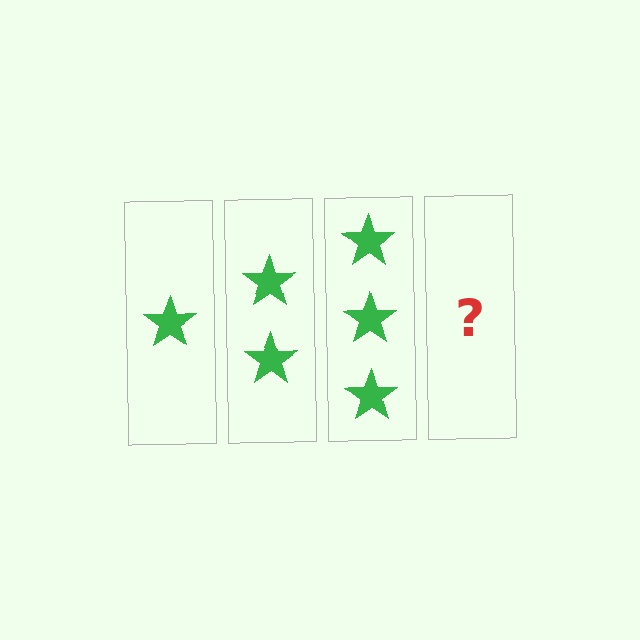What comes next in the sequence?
The next element should be 4 stars.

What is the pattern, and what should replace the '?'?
The pattern is that each step adds one more star. The '?' should be 4 stars.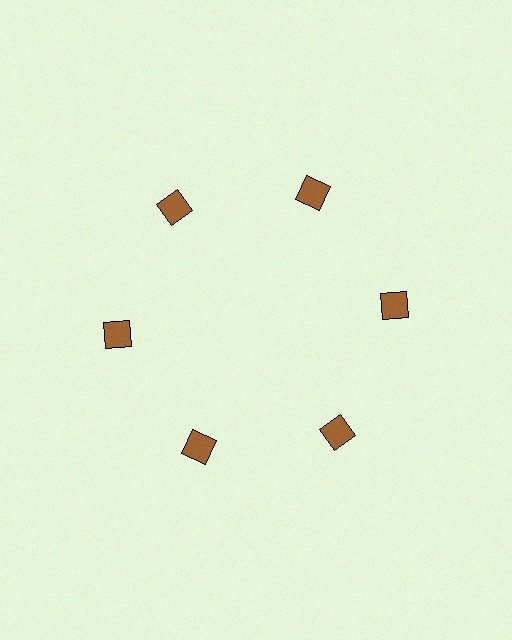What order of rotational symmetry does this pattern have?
This pattern has 6-fold rotational symmetry.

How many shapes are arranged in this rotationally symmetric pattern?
There are 6 shapes, arranged in 6 groups of 1.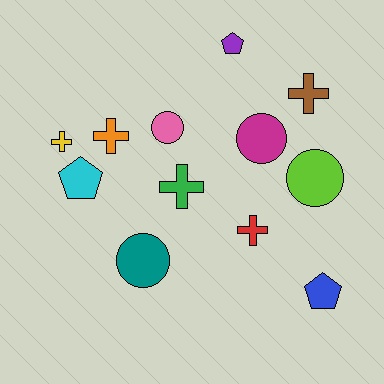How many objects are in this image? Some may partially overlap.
There are 12 objects.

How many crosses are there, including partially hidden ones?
There are 5 crosses.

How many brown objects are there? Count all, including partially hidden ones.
There is 1 brown object.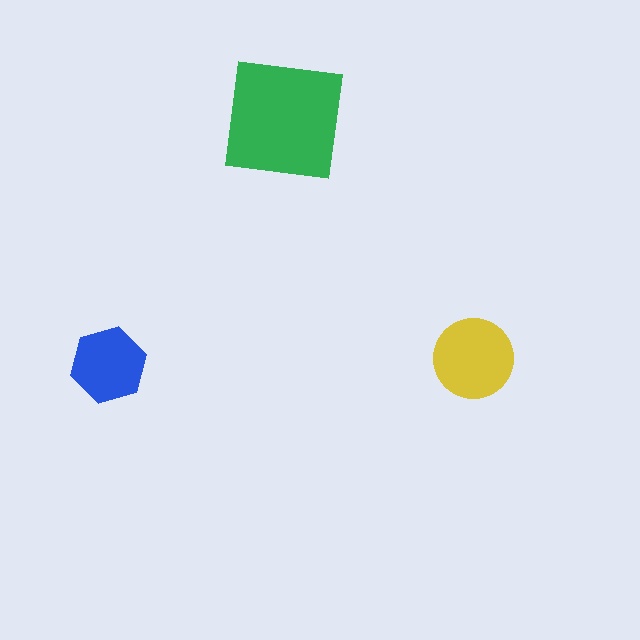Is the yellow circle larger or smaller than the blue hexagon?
Larger.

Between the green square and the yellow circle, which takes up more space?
The green square.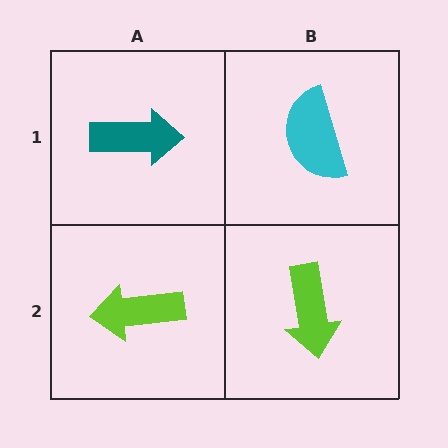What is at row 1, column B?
A cyan semicircle.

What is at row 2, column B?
A lime arrow.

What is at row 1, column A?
A teal arrow.